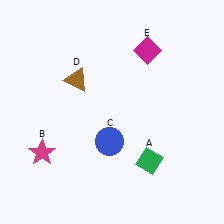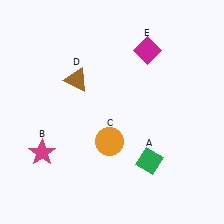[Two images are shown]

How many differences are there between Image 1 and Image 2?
There is 1 difference between the two images.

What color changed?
The circle (C) changed from blue in Image 1 to orange in Image 2.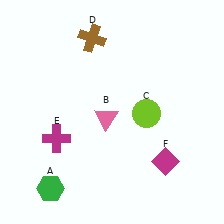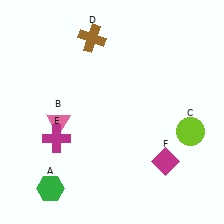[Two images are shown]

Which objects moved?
The objects that moved are: the pink triangle (B), the lime circle (C).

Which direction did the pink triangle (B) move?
The pink triangle (B) moved left.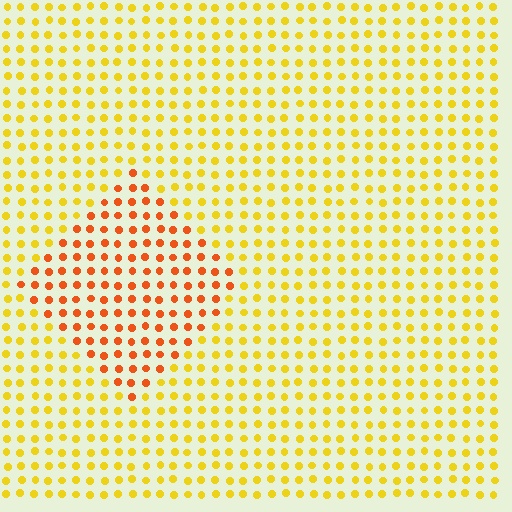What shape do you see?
I see a diamond.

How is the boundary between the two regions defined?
The boundary is defined purely by a slight shift in hue (about 36 degrees). Spacing, size, and orientation are identical on both sides.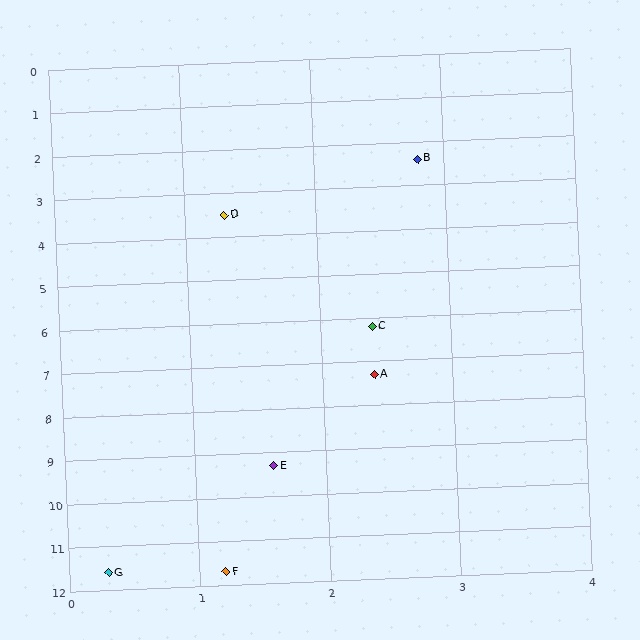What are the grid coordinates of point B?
Point B is at approximately (2.8, 2.4).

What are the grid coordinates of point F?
Point F is at approximately (1.2, 11.7).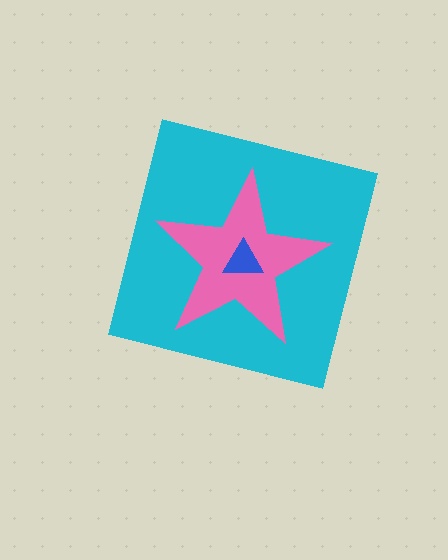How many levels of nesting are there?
3.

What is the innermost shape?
The blue triangle.